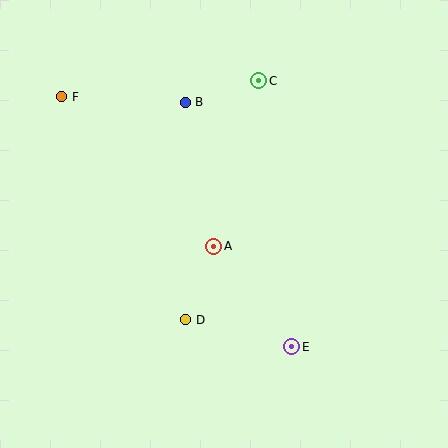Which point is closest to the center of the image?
Point A at (214, 246) is closest to the center.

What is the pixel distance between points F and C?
The distance between F and C is 198 pixels.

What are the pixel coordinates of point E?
Point E is at (292, 347).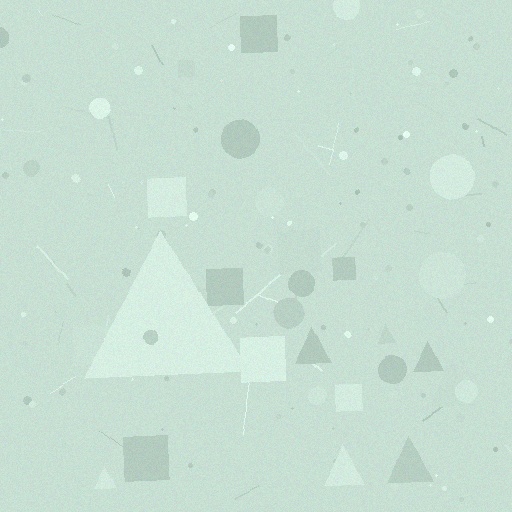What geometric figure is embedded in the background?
A triangle is embedded in the background.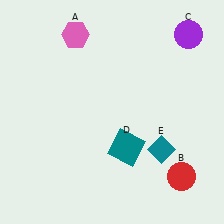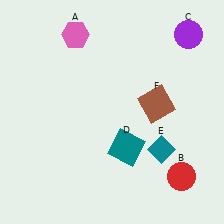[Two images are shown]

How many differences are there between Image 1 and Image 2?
There is 1 difference between the two images.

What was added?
A brown square (F) was added in Image 2.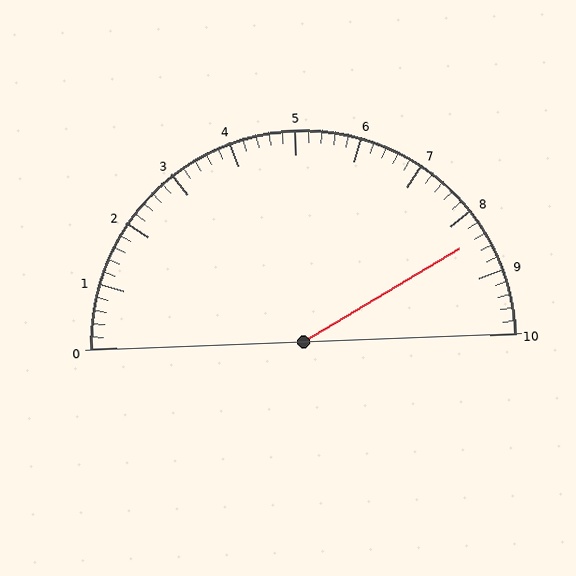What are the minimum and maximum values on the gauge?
The gauge ranges from 0 to 10.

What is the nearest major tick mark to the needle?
The nearest major tick mark is 8.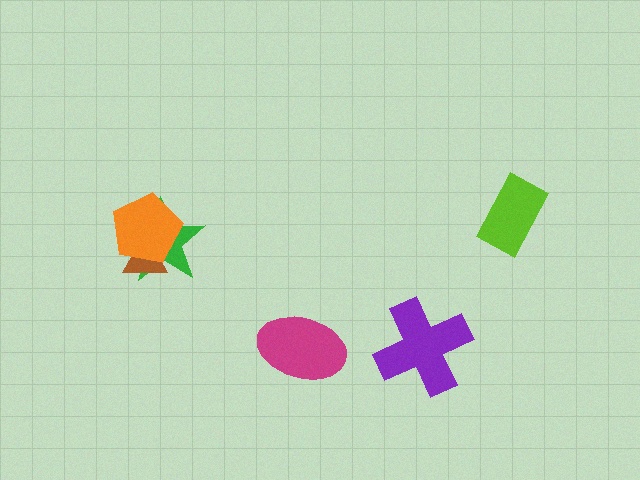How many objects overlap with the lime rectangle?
0 objects overlap with the lime rectangle.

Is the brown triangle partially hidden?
Yes, it is partially covered by another shape.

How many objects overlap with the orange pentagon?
2 objects overlap with the orange pentagon.